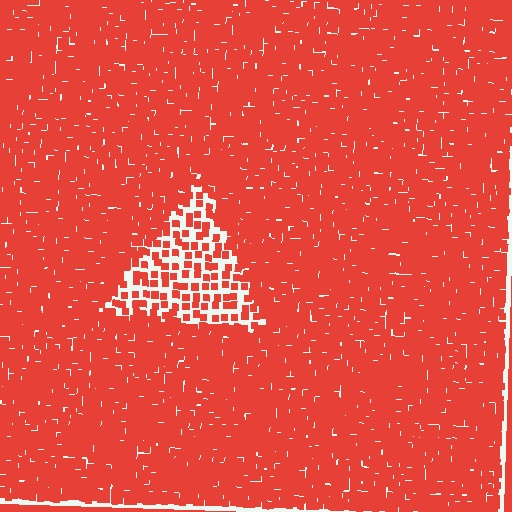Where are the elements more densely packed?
The elements are more densely packed outside the triangle boundary.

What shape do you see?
I see a triangle.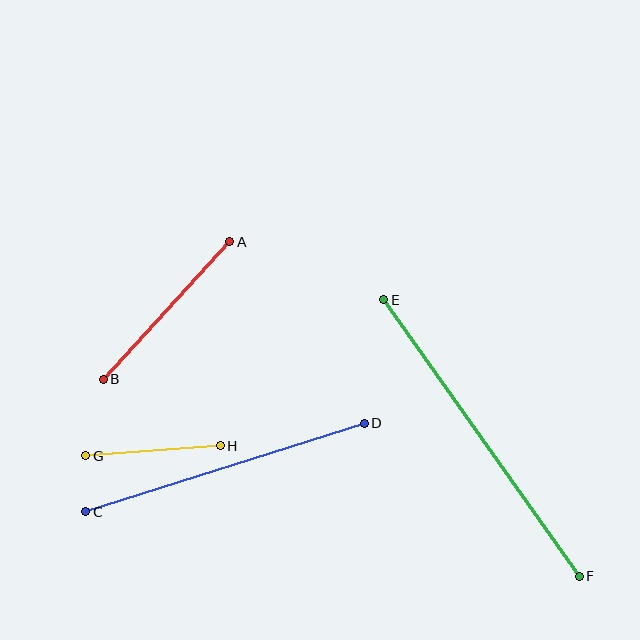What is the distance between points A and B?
The distance is approximately 187 pixels.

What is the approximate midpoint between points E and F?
The midpoint is at approximately (481, 438) pixels.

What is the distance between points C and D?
The distance is approximately 292 pixels.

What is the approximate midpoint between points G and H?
The midpoint is at approximately (153, 451) pixels.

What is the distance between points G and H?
The distance is approximately 135 pixels.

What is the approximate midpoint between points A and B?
The midpoint is at approximately (166, 310) pixels.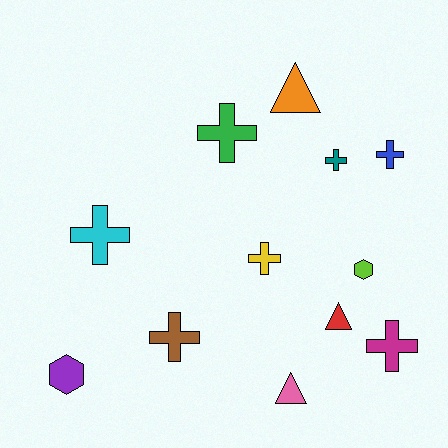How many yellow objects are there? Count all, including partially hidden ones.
There is 1 yellow object.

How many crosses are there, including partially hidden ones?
There are 7 crosses.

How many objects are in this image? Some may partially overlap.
There are 12 objects.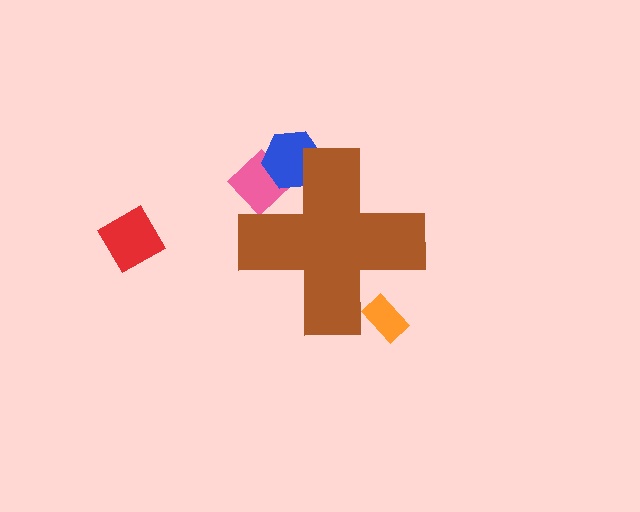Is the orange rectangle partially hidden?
Yes, the orange rectangle is partially hidden behind the brown cross.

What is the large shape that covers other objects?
A brown cross.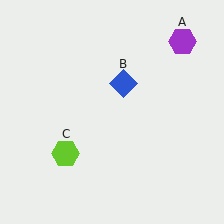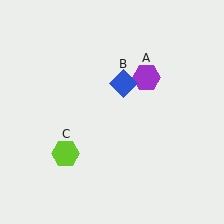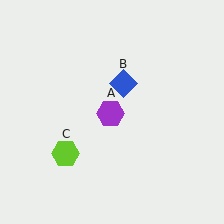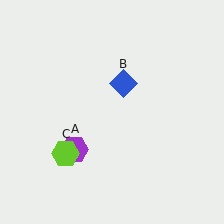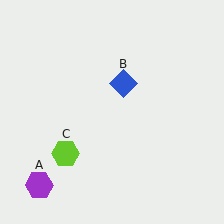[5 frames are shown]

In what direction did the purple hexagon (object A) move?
The purple hexagon (object A) moved down and to the left.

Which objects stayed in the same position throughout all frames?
Blue diamond (object B) and lime hexagon (object C) remained stationary.